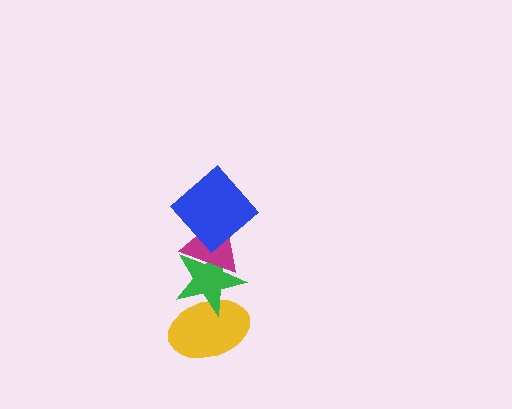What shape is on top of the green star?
The magenta triangle is on top of the green star.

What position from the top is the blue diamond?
The blue diamond is 1st from the top.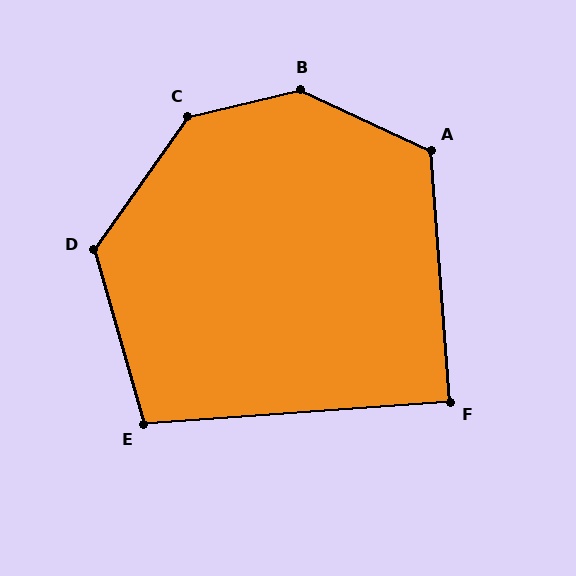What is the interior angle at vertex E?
Approximately 102 degrees (obtuse).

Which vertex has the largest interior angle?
B, at approximately 142 degrees.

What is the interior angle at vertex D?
Approximately 128 degrees (obtuse).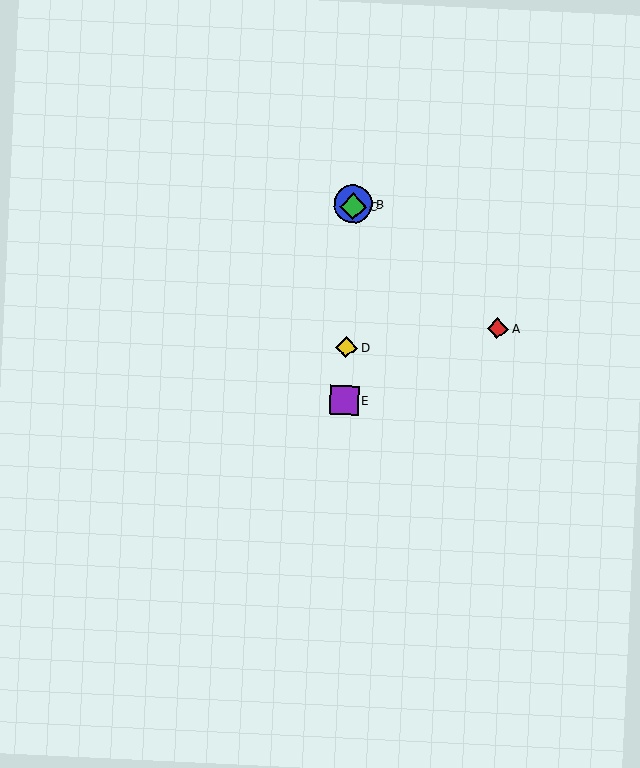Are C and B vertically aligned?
Yes, both are at x≈353.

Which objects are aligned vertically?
Objects B, C, D, E are aligned vertically.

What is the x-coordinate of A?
Object A is at x≈498.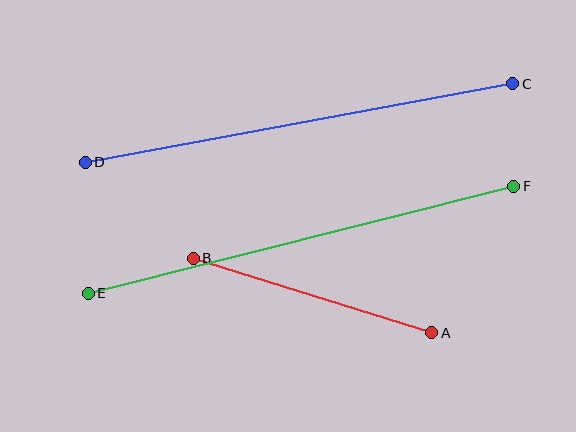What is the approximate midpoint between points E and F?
The midpoint is at approximately (301, 240) pixels.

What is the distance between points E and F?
The distance is approximately 438 pixels.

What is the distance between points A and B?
The distance is approximately 249 pixels.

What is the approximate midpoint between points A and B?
The midpoint is at approximately (312, 296) pixels.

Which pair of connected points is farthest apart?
Points E and F are farthest apart.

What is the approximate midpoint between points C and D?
The midpoint is at approximately (299, 123) pixels.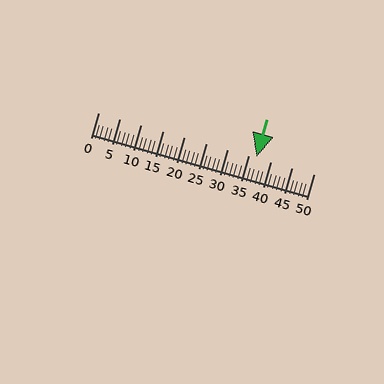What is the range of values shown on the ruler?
The ruler shows values from 0 to 50.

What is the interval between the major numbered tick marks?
The major tick marks are spaced 5 units apart.